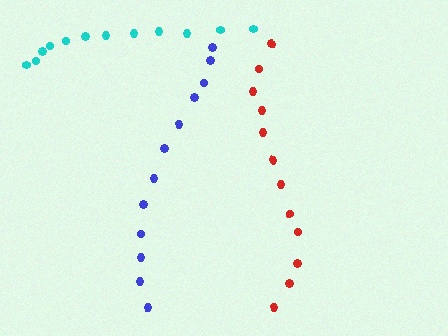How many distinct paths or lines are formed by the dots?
There are 3 distinct paths.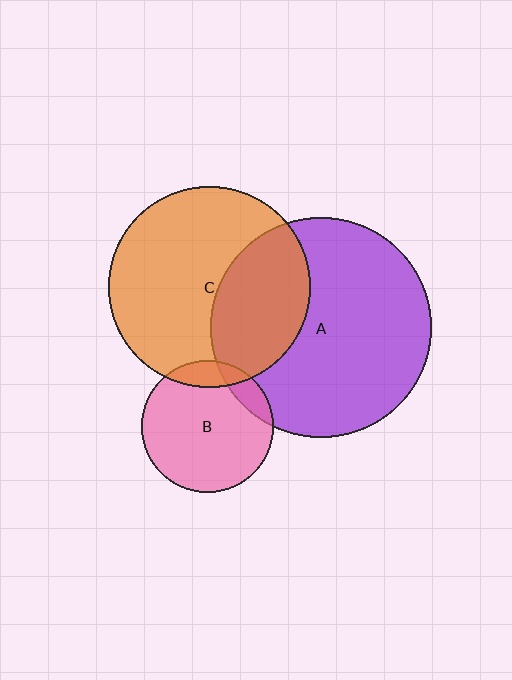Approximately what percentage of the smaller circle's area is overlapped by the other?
Approximately 10%.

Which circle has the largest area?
Circle A (purple).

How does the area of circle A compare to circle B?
Approximately 2.8 times.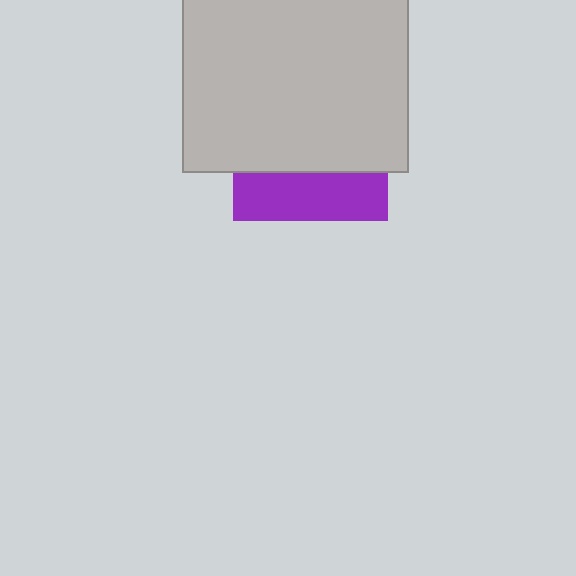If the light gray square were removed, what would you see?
You would see the complete purple square.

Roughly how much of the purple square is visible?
A small part of it is visible (roughly 31%).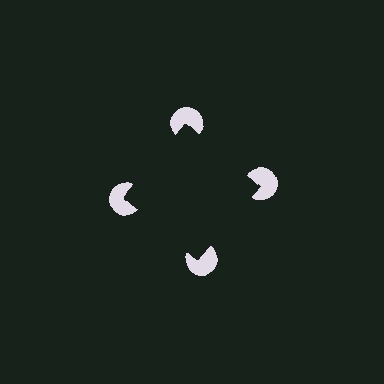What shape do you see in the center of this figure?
An illusory square — its edges are inferred from the aligned wedge cuts in the pac-man discs, not physically drawn.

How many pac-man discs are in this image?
There are 4 — one at each vertex of the illusory square.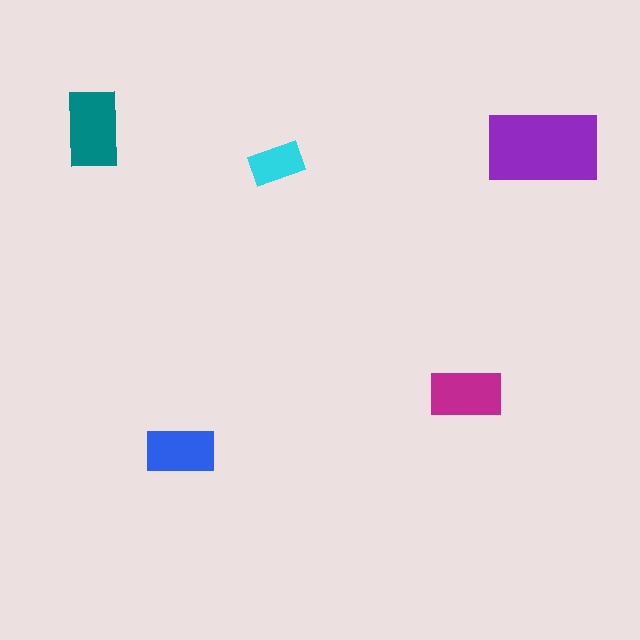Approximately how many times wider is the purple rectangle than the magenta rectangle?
About 1.5 times wider.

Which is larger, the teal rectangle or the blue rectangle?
The teal one.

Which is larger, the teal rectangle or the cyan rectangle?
The teal one.